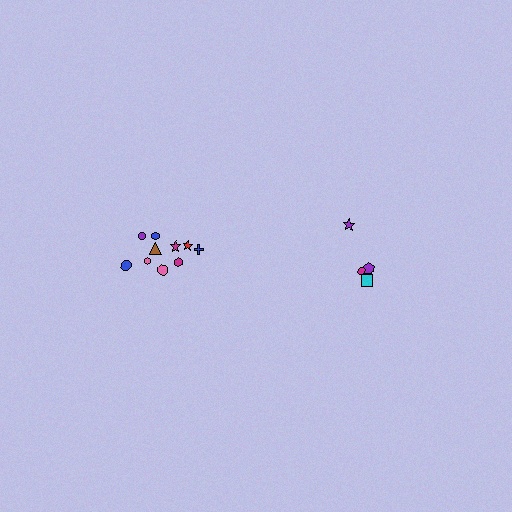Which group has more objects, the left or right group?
The left group.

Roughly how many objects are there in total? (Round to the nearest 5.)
Roughly 15 objects in total.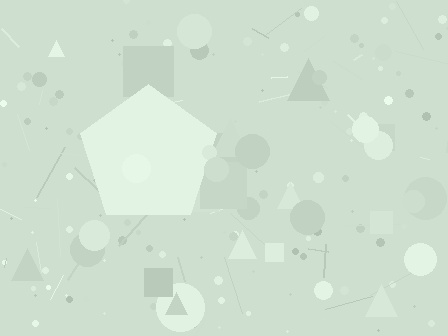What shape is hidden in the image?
A pentagon is hidden in the image.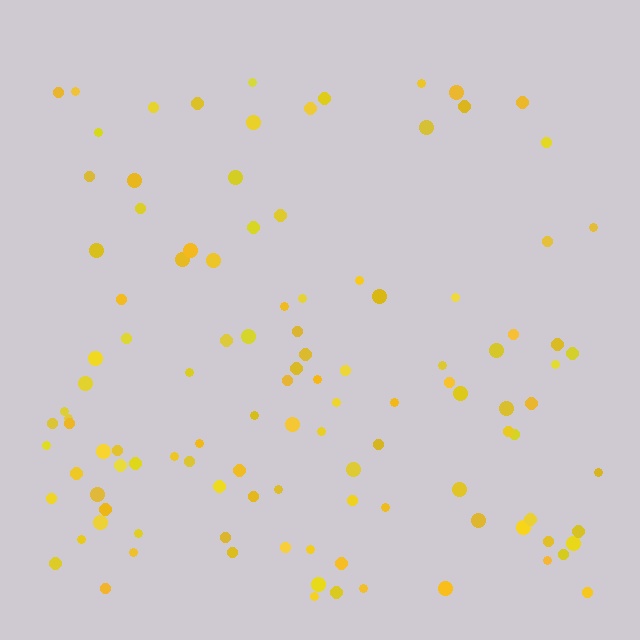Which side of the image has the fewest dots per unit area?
The top.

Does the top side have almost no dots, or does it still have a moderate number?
Still a moderate number, just noticeably fewer than the bottom.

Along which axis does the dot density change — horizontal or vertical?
Vertical.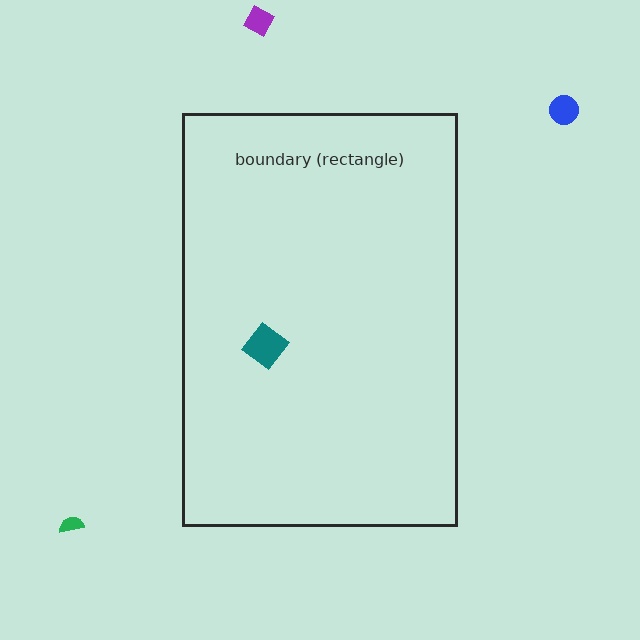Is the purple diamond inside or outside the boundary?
Outside.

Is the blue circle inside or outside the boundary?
Outside.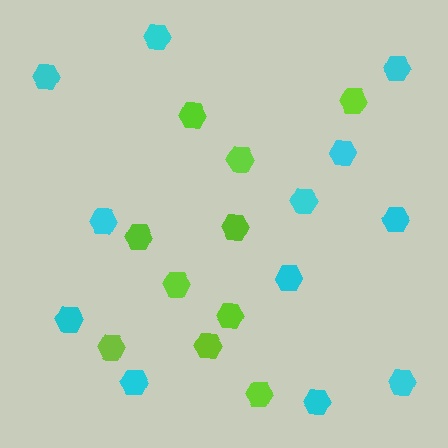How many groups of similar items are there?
There are 2 groups: one group of lime hexagons (10) and one group of cyan hexagons (12).